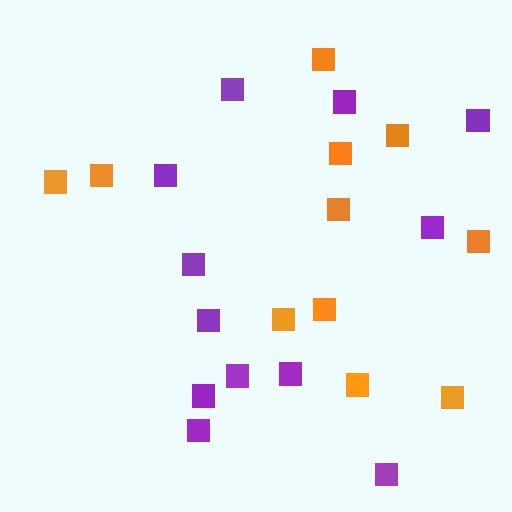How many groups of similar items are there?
There are 2 groups: one group of purple squares (12) and one group of orange squares (11).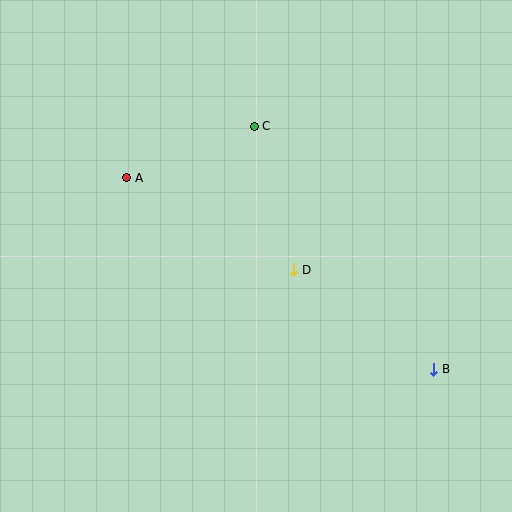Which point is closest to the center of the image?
Point D at (294, 270) is closest to the center.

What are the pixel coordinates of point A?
Point A is at (127, 178).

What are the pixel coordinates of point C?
Point C is at (254, 126).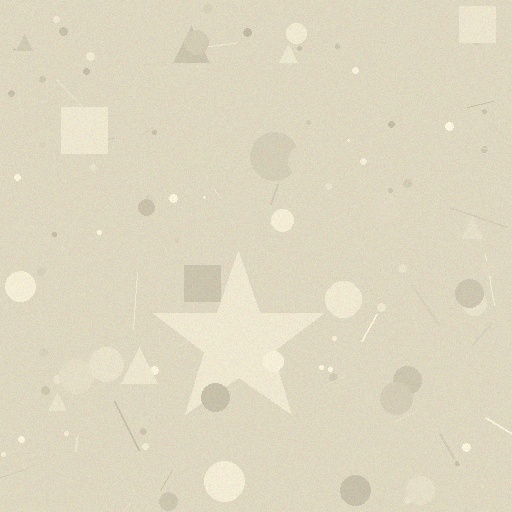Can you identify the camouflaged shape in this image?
The camouflaged shape is a star.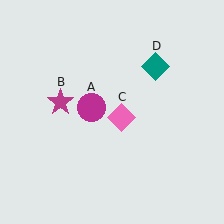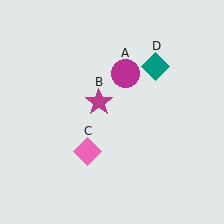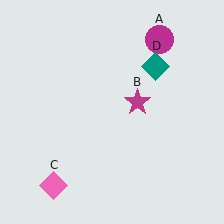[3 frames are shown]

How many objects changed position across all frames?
3 objects changed position: magenta circle (object A), magenta star (object B), pink diamond (object C).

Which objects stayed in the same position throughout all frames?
Teal diamond (object D) remained stationary.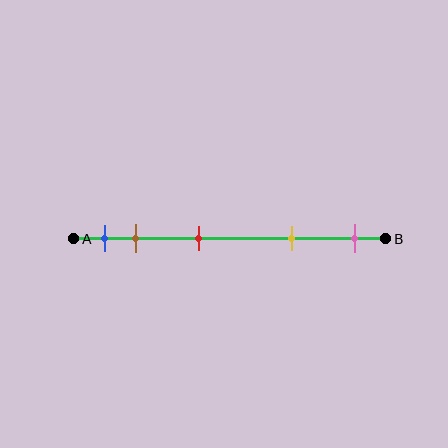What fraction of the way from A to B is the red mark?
The red mark is approximately 40% (0.4) of the way from A to B.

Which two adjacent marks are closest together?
The blue and brown marks are the closest adjacent pair.